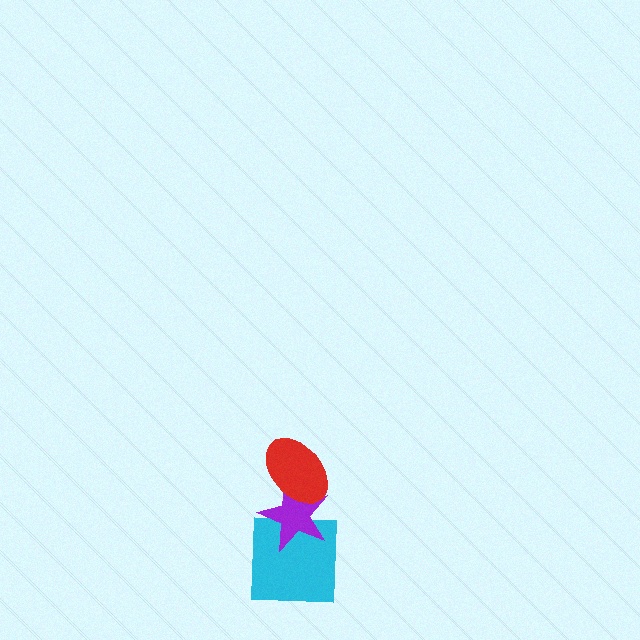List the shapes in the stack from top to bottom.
From top to bottom: the red ellipse, the purple star, the cyan square.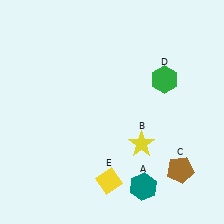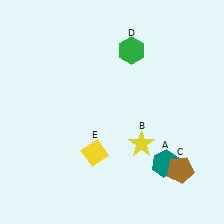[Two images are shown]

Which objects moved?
The objects that moved are: the teal hexagon (A), the green hexagon (D), the yellow diamond (E).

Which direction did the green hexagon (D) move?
The green hexagon (D) moved left.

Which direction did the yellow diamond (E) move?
The yellow diamond (E) moved up.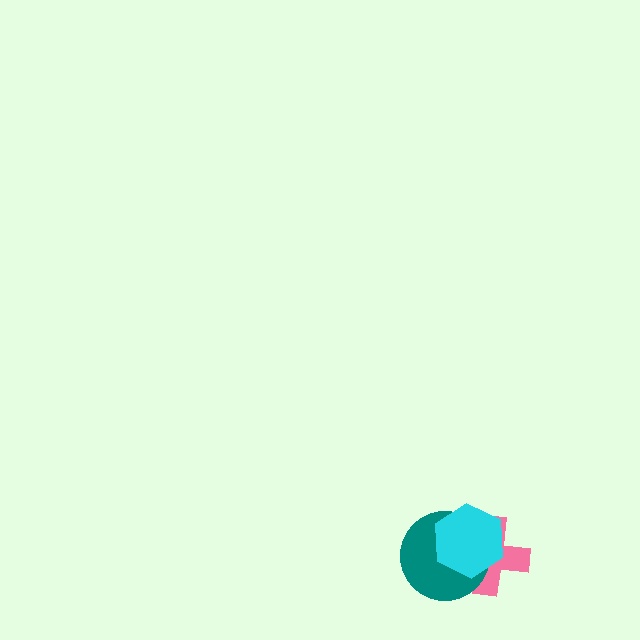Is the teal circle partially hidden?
Yes, it is partially covered by another shape.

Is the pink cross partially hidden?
Yes, it is partially covered by another shape.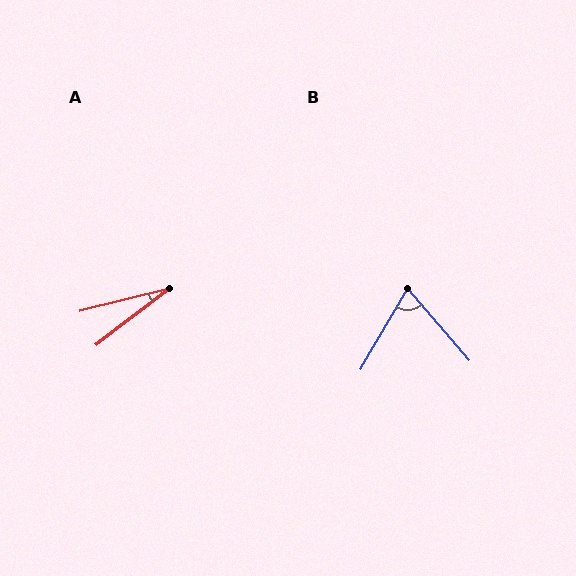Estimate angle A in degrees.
Approximately 23 degrees.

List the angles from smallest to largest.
A (23°), B (71°).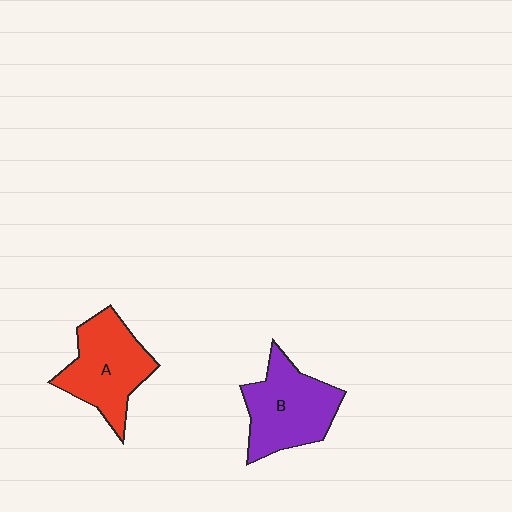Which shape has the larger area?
Shape B (purple).